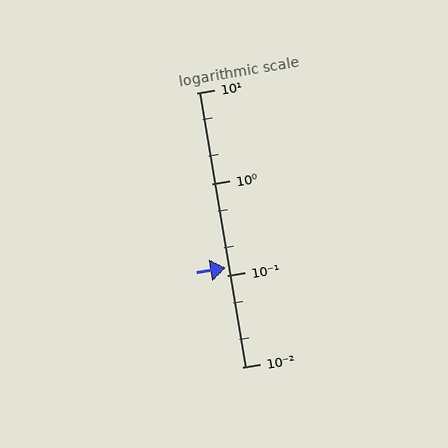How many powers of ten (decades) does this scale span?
The scale spans 3 decades, from 0.01 to 10.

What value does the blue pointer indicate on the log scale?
The pointer indicates approximately 0.12.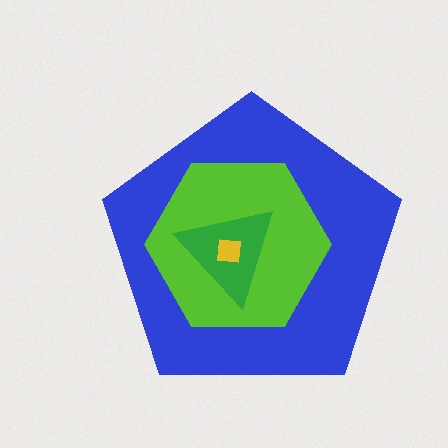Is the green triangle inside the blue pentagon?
Yes.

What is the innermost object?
The yellow square.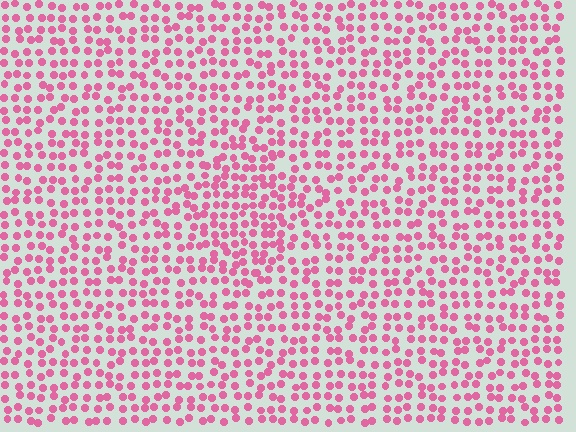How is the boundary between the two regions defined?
The boundary is defined by a change in element density (approximately 1.5x ratio). All elements are the same color, size, and shape.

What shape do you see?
I see a diamond.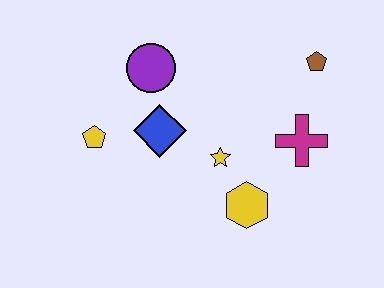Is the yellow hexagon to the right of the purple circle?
Yes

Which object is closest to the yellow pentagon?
The blue diamond is closest to the yellow pentagon.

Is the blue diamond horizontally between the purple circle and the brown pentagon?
Yes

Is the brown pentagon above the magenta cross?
Yes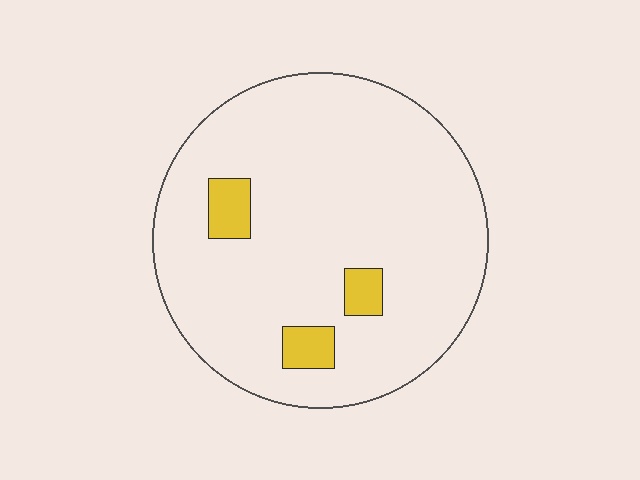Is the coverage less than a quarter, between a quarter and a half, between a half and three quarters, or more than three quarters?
Less than a quarter.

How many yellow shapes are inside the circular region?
3.